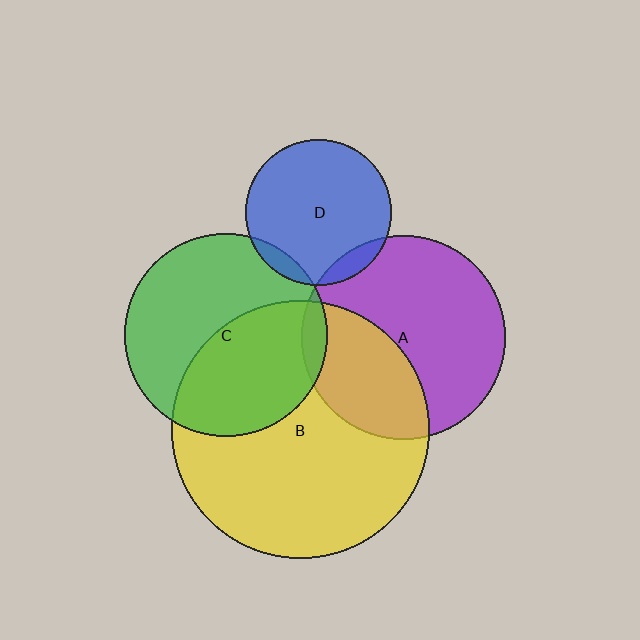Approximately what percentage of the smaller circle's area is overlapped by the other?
Approximately 35%.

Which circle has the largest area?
Circle B (yellow).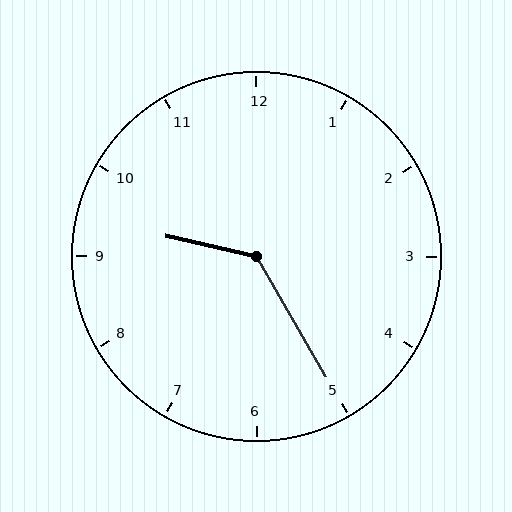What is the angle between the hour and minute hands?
Approximately 132 degrees.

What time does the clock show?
9:25.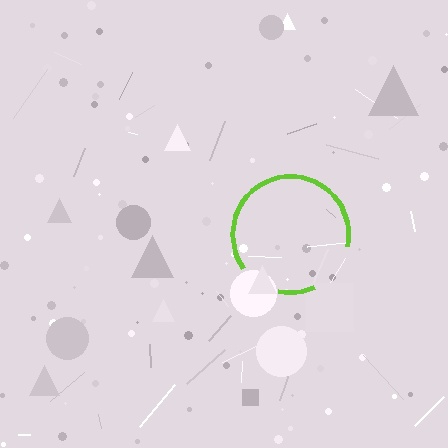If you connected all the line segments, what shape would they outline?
They would outline a circle.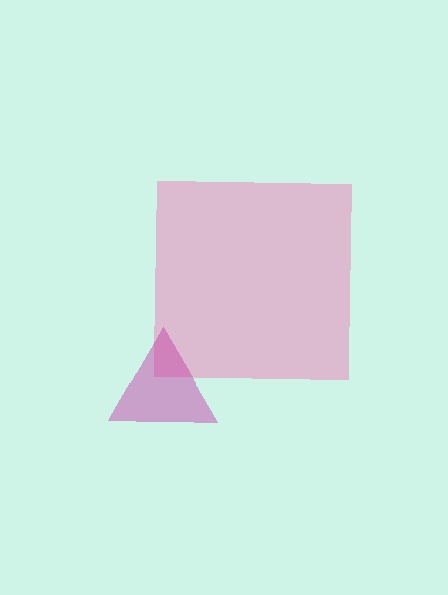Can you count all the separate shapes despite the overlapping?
Yes, there are 2 separate shapes.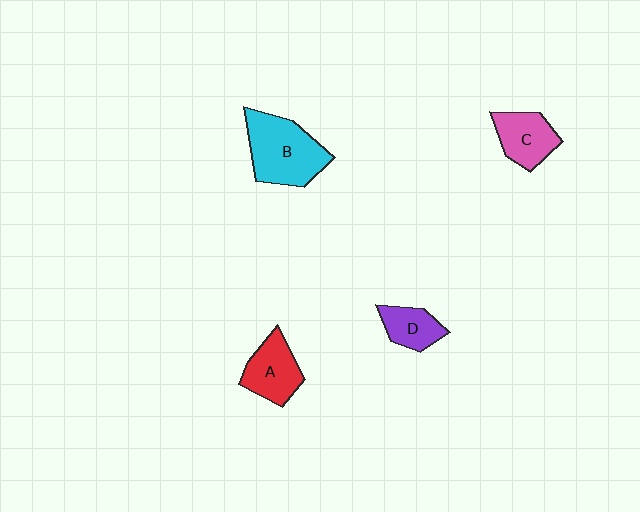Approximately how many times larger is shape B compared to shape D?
Approximately 2.1 times.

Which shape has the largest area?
Shape B (cyan).